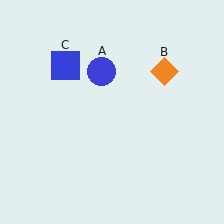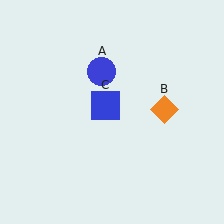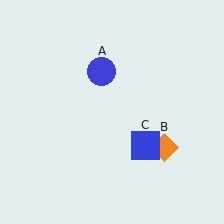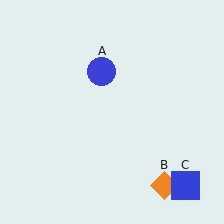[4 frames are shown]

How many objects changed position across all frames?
2 objects changed position: orange diamond (object B), blue square (object C).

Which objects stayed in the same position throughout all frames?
Blue circle (object A) remained stationary.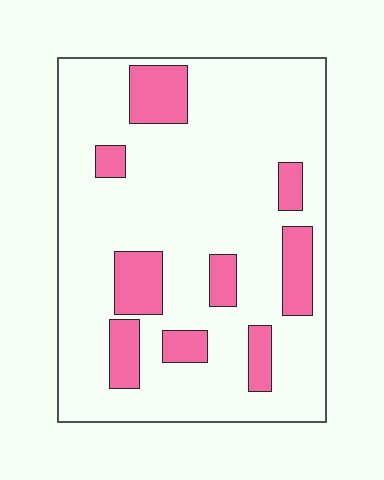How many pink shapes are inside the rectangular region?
9.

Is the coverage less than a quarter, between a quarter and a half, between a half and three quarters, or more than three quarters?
Less than a quarter.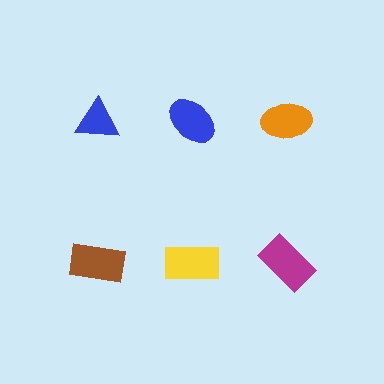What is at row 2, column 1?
A brown rectangle.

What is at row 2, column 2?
A yellow rectangle.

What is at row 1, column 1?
A blue triangle.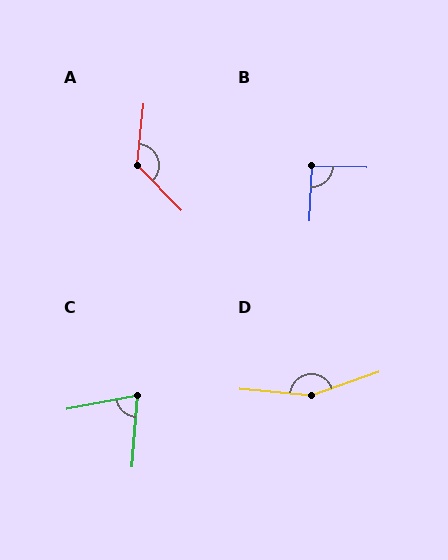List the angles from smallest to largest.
C (75°), B (91°), A (129°), D (156°).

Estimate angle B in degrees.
Approximately 91 degrees.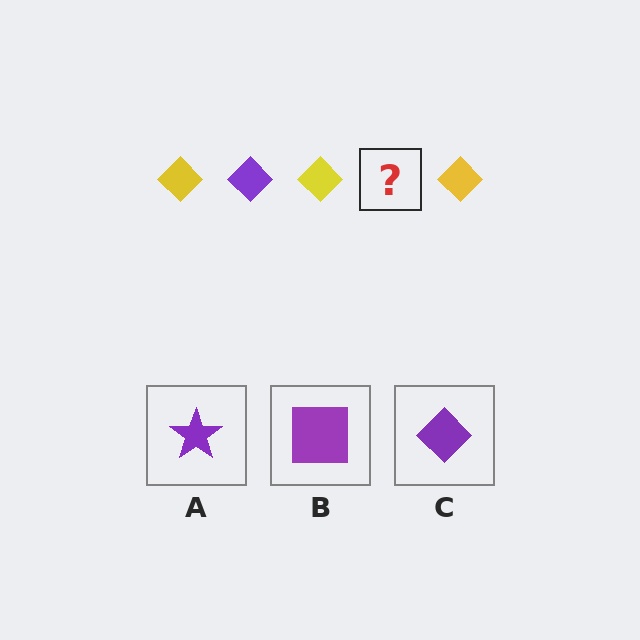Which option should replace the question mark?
Option C.